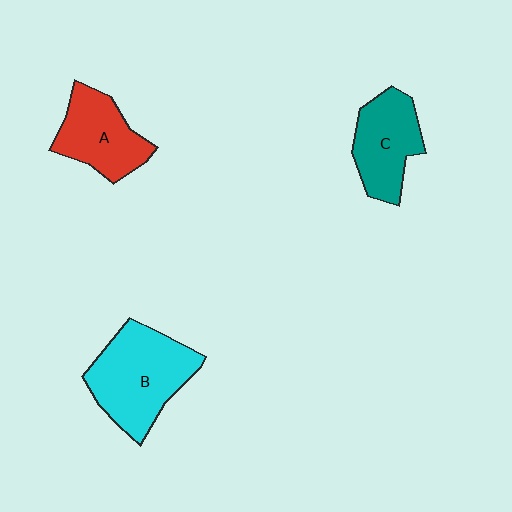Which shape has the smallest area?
Shape C (teal).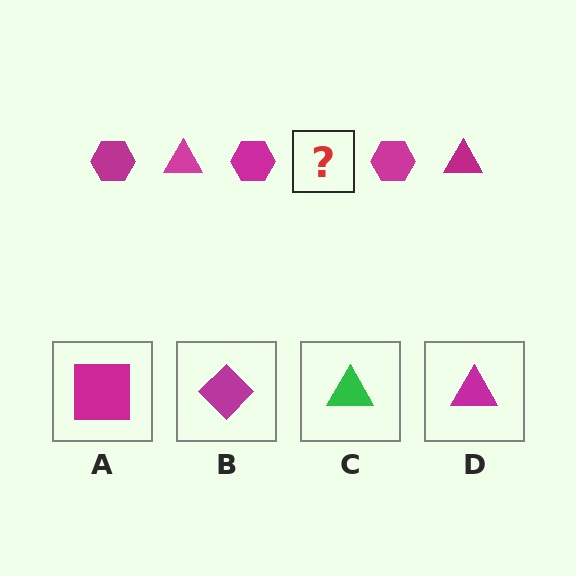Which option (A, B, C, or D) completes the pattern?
D.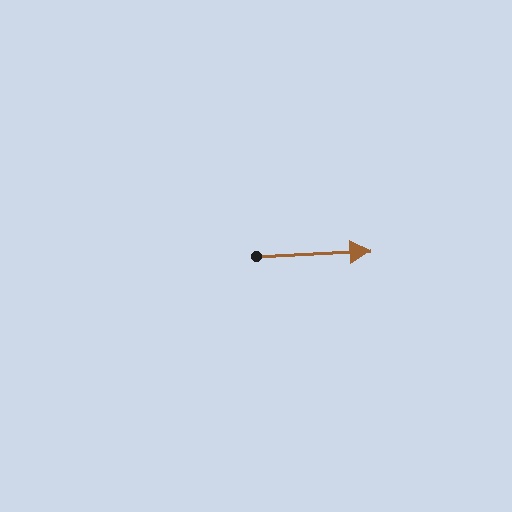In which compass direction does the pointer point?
East.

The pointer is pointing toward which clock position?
Roughly 3 o'clock.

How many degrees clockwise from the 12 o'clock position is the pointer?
Approximately 87 degrees.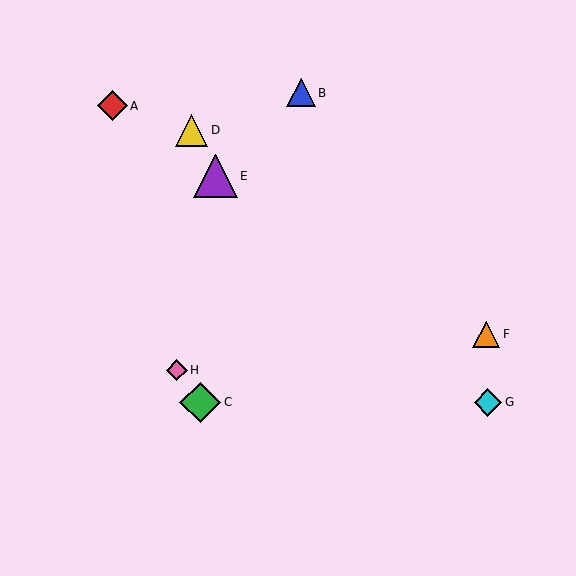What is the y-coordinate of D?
Object D is at y≈130.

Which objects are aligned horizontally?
Objects C, G are aligned horizontally.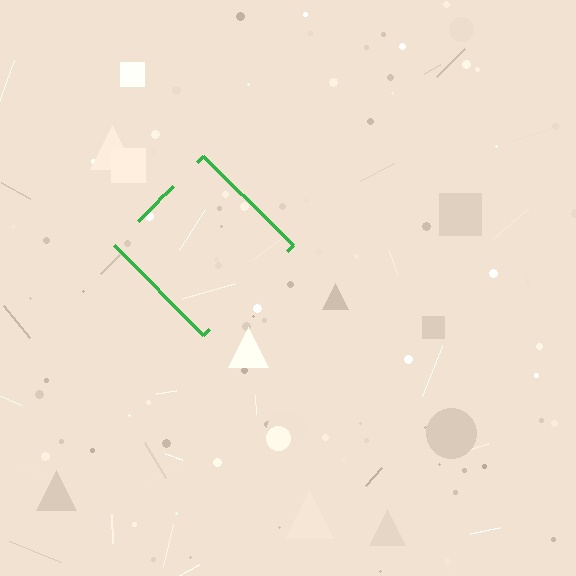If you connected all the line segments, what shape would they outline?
They would outline a diamond.